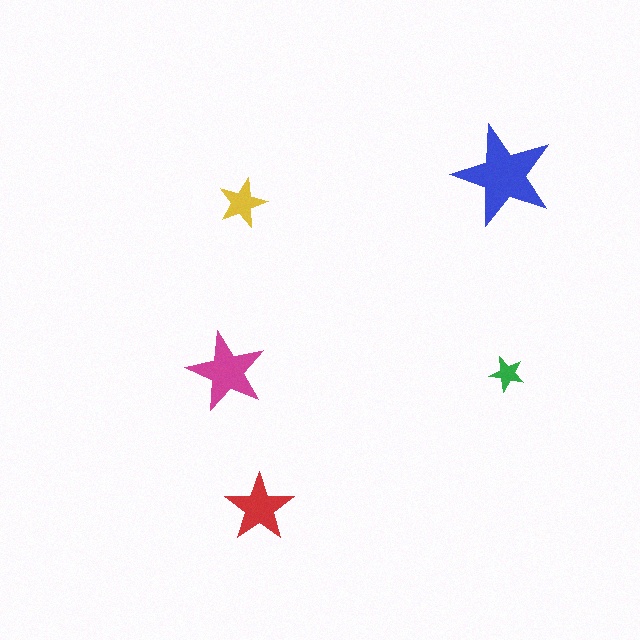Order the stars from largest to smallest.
the blue one, the magenta one, the red one, the yellow one, the green one.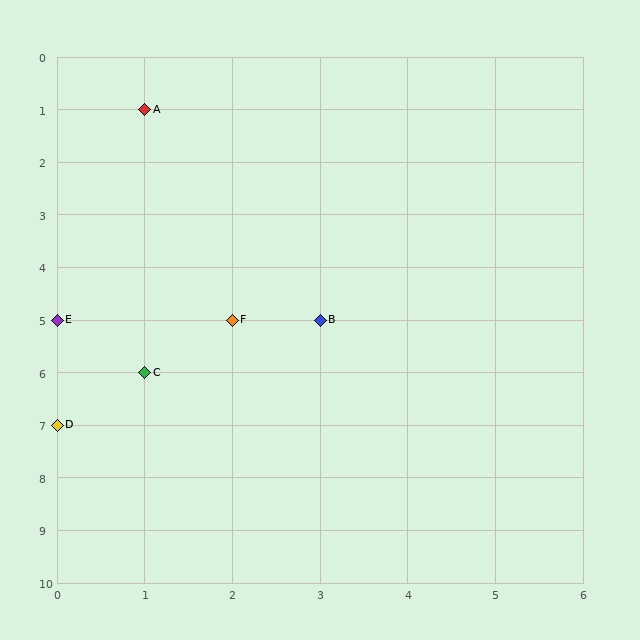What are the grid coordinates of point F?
Point F is at grid coordinates (2, 5).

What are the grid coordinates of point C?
Point C is at grid coordinates (1, 6).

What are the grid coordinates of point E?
Point E is at grid coordinates (0, 5).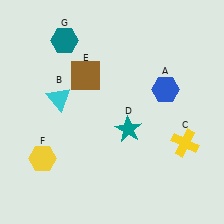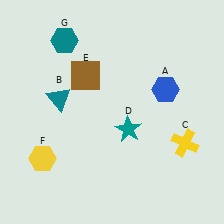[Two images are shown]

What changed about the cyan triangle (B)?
In Image 1, B is cyan. In Image 2, it changed to teal.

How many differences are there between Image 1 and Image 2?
There is 1 difference between the two images.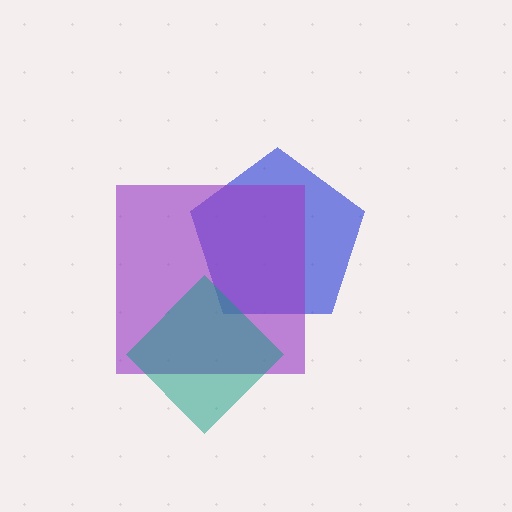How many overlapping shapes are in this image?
There are 3 overlapping shapes in the image.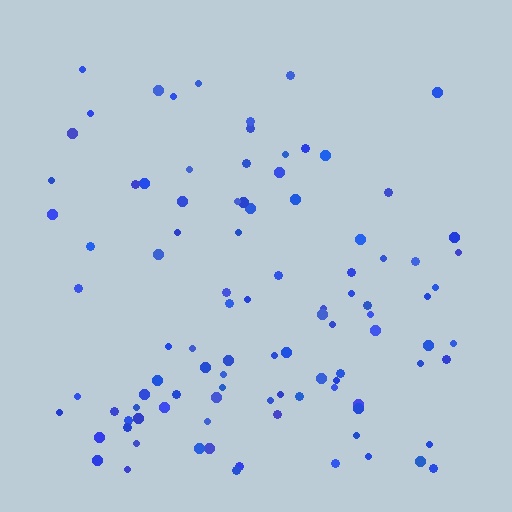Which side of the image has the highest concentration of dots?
The bottom.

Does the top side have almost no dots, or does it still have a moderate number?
Still a moderate number, just noticeably fewer than the bottom.